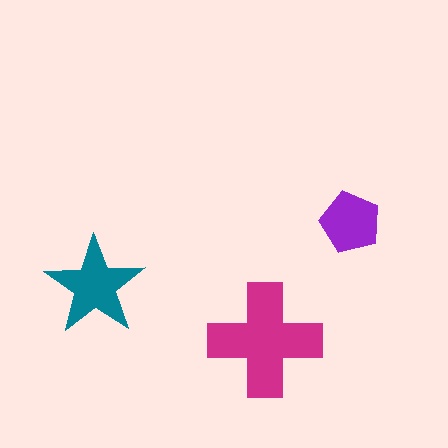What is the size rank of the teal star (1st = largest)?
2nd.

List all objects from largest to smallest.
The magenta cross, the teal star, the purple pentagon.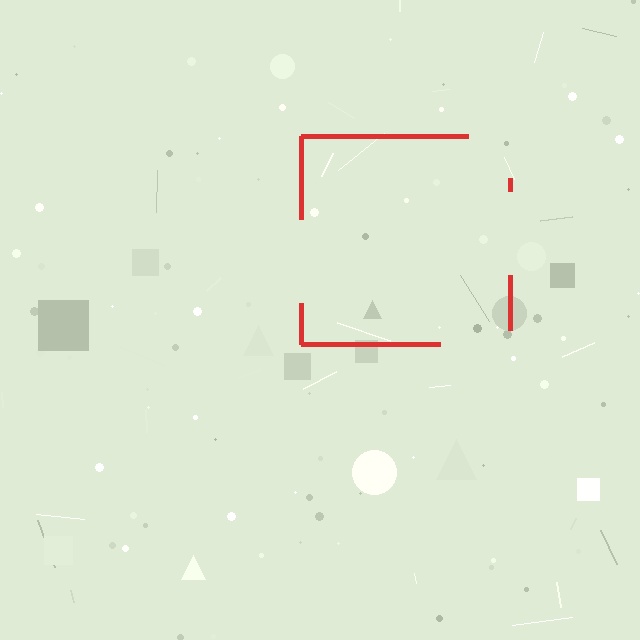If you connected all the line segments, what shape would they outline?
They would outline a square.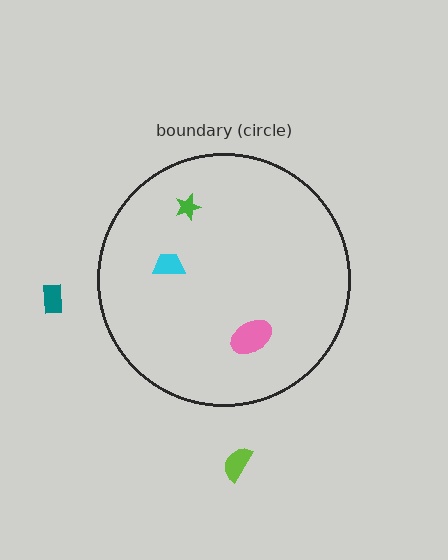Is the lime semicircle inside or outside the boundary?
Outside.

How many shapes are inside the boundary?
3 inside, 2 outside.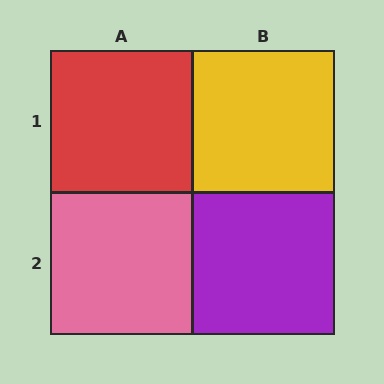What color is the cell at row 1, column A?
Red.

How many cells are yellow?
1 cell is yellow.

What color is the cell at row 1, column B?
Yellow.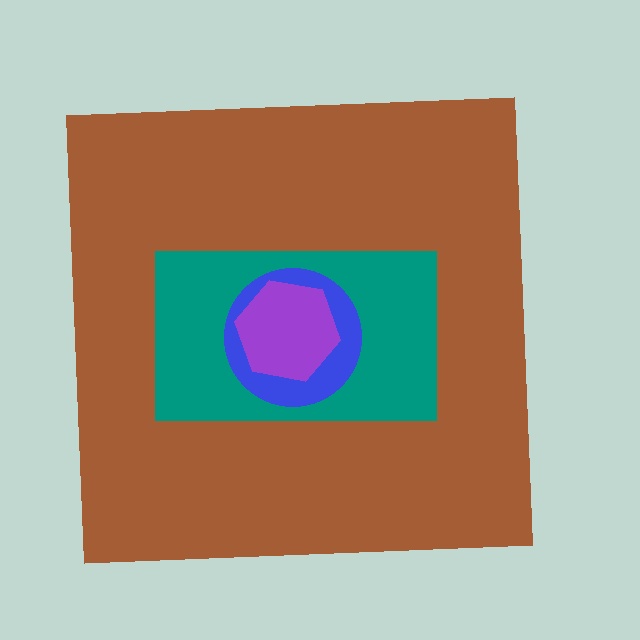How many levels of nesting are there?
4.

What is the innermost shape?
The purple hexagon.